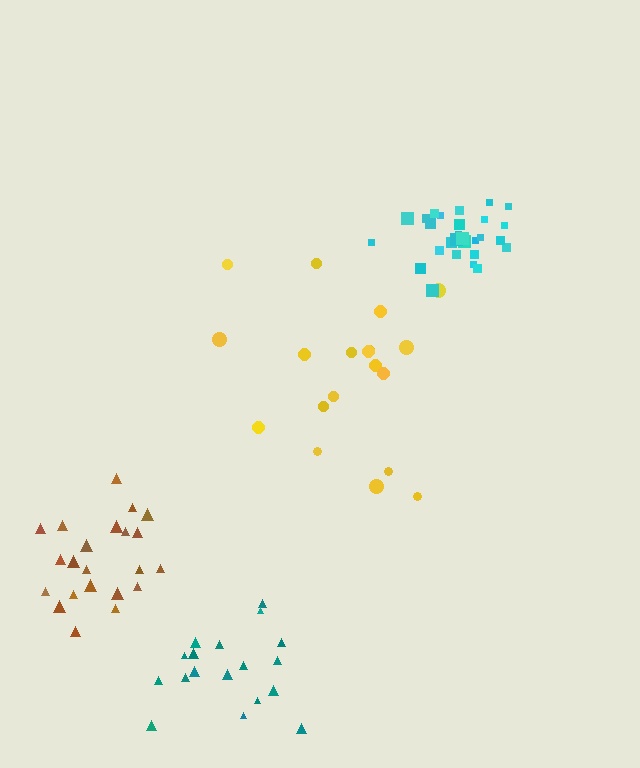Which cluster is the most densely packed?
Cyan.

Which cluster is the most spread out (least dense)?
Yellow.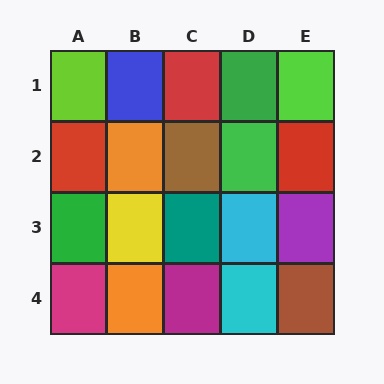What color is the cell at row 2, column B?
Orange.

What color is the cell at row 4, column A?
Magenta.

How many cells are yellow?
1 cell is yellow.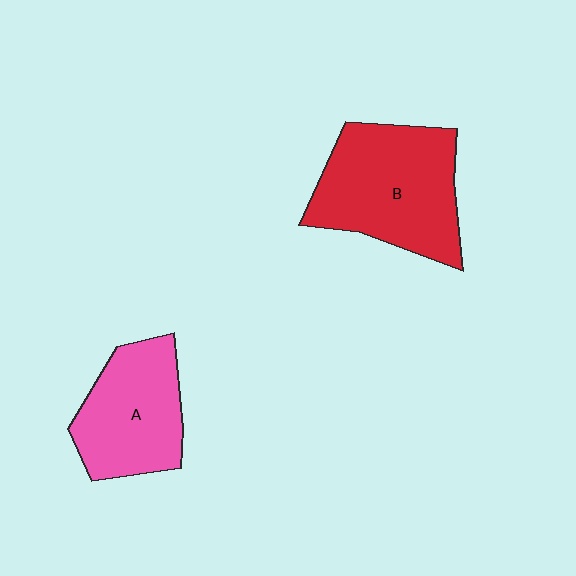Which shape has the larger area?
Shape B (red).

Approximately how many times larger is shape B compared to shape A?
Approximately 1.3 times.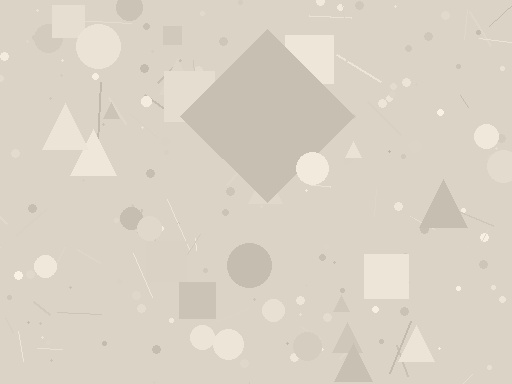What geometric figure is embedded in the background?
A diamond is embedded in the background.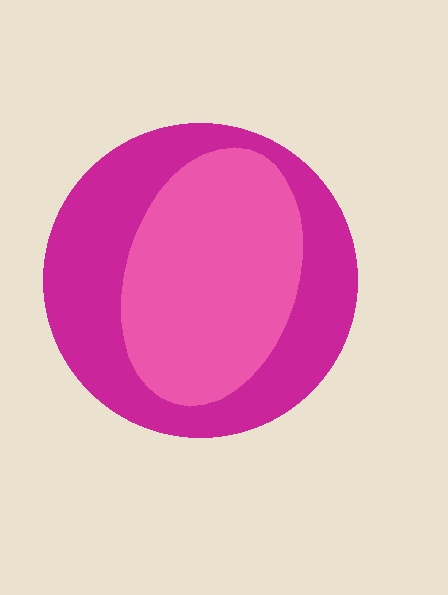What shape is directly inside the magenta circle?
The pink ellipse.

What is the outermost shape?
The magenta circle.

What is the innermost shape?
The pink ellipse.